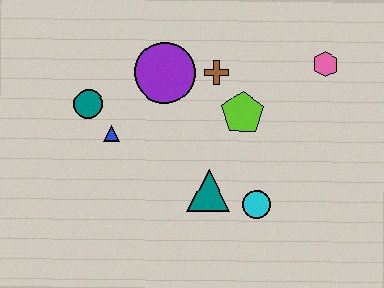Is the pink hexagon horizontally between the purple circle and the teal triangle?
No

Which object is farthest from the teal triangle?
The pink hexagon is farthest from the teal triangle.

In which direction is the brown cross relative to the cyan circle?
The brown cross is above the cyan circle.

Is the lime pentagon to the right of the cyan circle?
No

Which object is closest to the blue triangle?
The teal circle is closest to the blue triangle.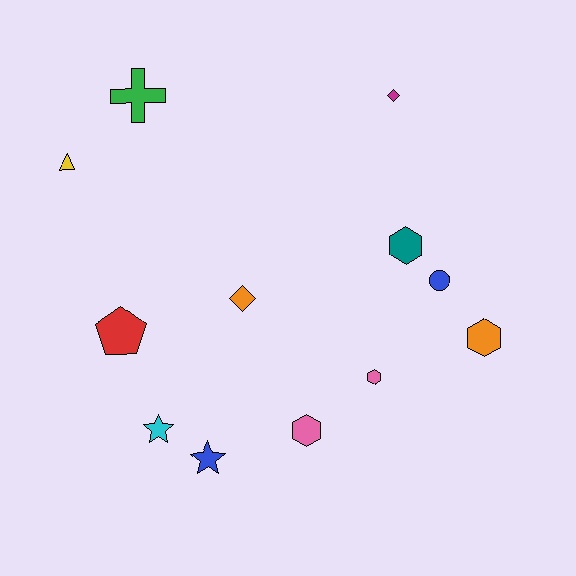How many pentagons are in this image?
There is 1 pentagon.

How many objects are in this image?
There are 12 objects.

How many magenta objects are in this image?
There is 1 magenta object.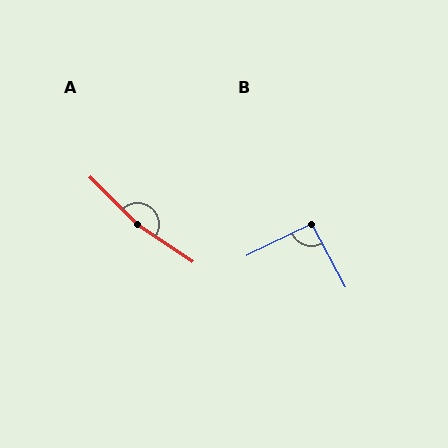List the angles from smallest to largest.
B (92°), A (169°).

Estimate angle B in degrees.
Approximately 92 degrees.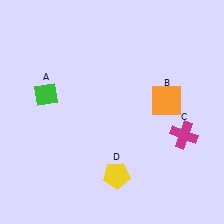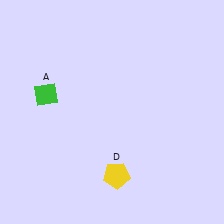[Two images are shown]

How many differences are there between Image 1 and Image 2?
There are 2 differences between the two images.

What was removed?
The magenta cross (C), the orange square (B) were removed in Image 2.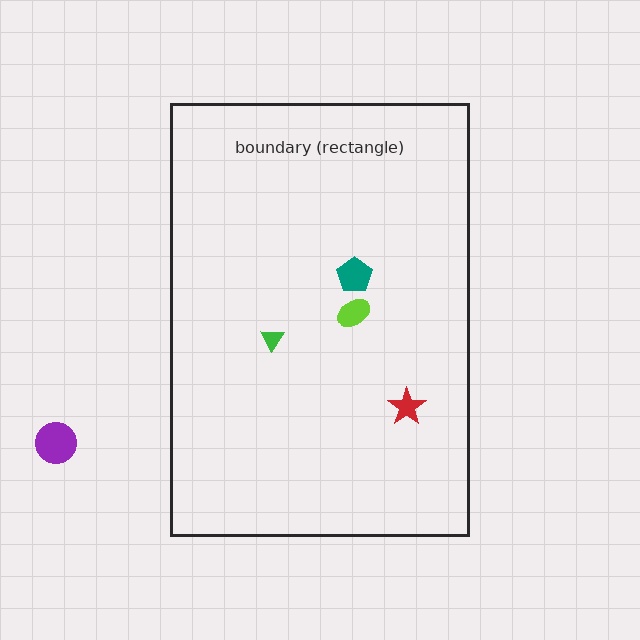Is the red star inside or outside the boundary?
Inside.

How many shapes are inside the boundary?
4 inside, 1 outside.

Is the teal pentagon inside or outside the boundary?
Inside.